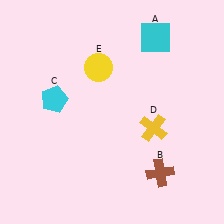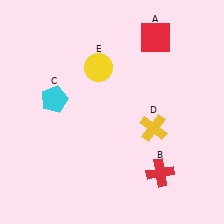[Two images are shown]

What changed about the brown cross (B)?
In Image 1, B is brown. In Image 2, it changed to red.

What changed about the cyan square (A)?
In Image 1, A is cyan. In Image 2, it changed to red.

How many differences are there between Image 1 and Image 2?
There are 2 differences between the two images.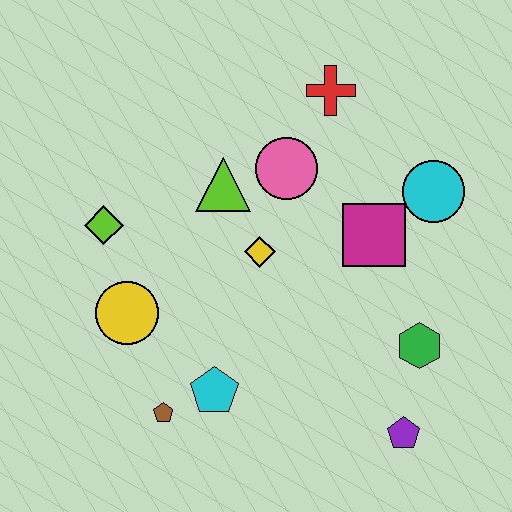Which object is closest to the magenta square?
The cyan circle is closest to the magenta square.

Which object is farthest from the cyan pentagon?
The red cross is farthest from the cyan pentagon.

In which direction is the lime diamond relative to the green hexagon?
The lime diamond is to the left of the green hexagon.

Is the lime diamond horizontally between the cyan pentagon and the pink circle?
No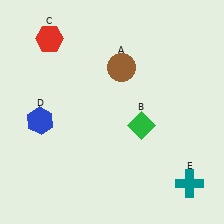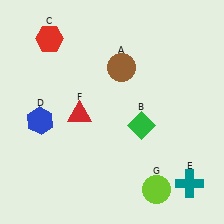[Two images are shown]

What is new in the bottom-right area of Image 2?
A lime circle (G) was added in the bottom-right area of Image 2.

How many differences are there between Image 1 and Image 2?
There are 2 differences between the two images.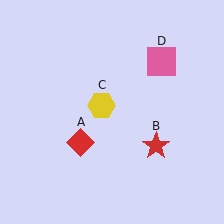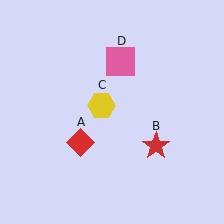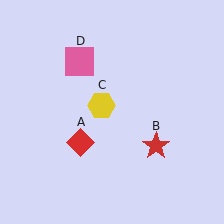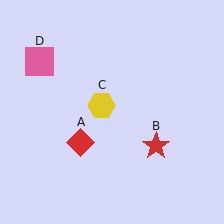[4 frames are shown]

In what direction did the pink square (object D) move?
The pink square (object D) moved left.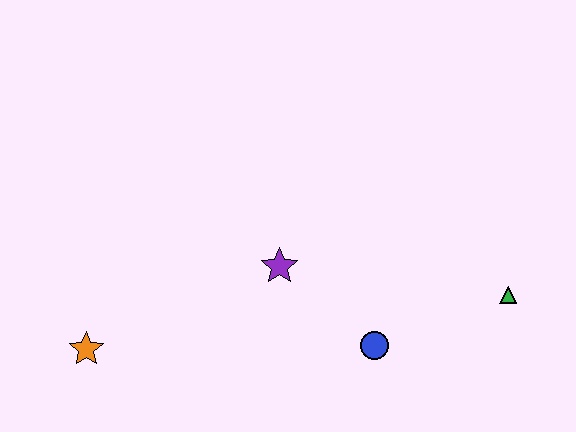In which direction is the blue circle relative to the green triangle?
The blue circle is to the left of the green triangle.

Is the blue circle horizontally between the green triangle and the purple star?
Yes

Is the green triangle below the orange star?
No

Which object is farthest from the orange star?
The green triangle is farthest from the orange star.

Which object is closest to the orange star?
The purple star is closest to the orange star.